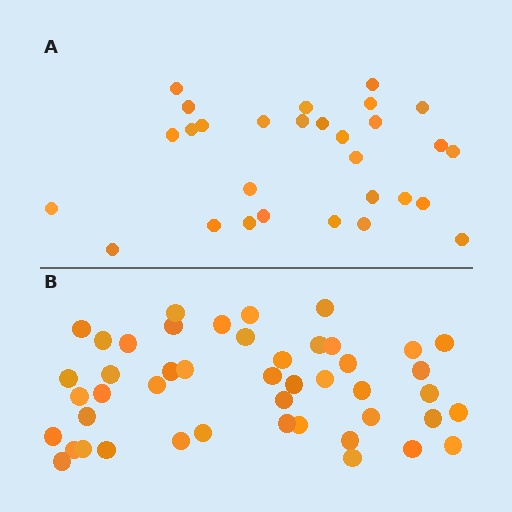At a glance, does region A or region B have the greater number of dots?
Region B (the bottom region) has more dots.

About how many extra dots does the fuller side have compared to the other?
Region B has approximately 15 more dots than region A.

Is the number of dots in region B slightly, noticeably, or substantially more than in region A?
Region B has substantially more. The ratio is roughly 1.6 to 1.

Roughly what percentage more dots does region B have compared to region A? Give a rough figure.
About 60% more.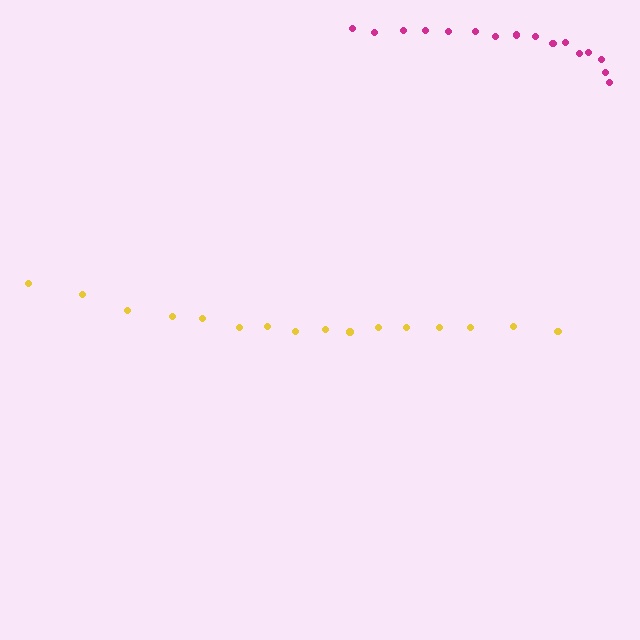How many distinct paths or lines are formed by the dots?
There are 2 distinct paths.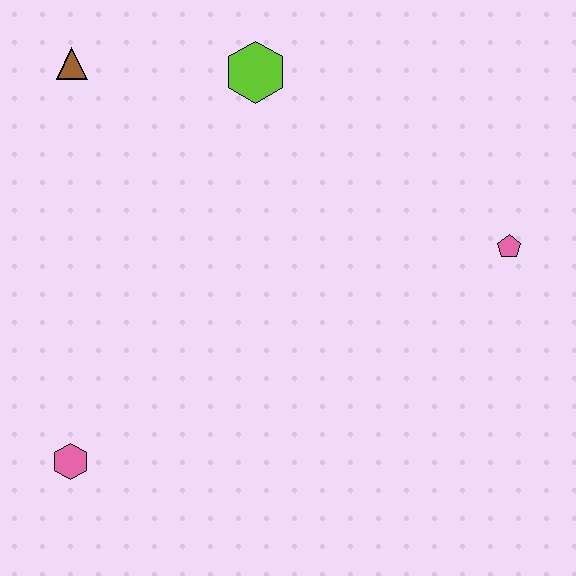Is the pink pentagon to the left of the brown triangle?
No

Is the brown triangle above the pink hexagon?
Yes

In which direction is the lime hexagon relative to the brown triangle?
The lime hexagon is to the right of the brown triangle.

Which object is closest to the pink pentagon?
The lime hexagon is closest to the pink pentagon.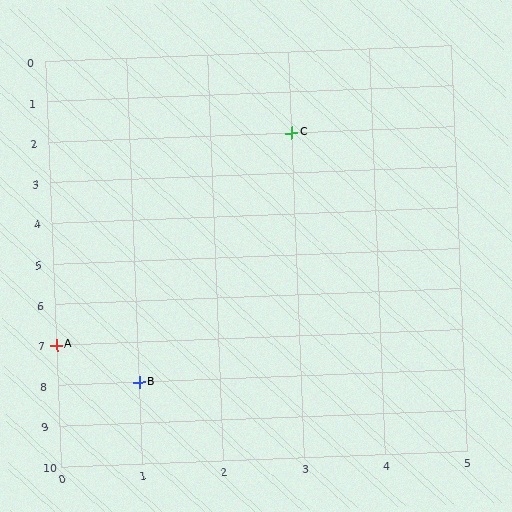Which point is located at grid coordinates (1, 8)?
Point B is at (1, 8).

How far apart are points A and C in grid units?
Points A and C are 3 columns and 5 rows apart (about 5.8 grid units diagonally).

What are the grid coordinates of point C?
Point C is at grid coordinates (3, 2).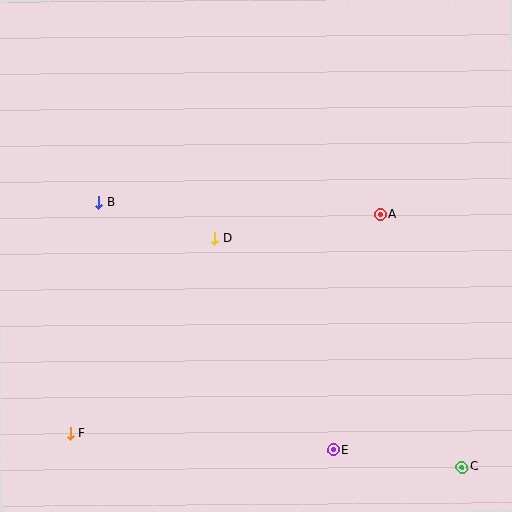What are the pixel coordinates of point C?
Point C is at (462, 467).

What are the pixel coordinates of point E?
Point E is at (334, 450).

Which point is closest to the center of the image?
Point D at (214, 239) is closest to the center.